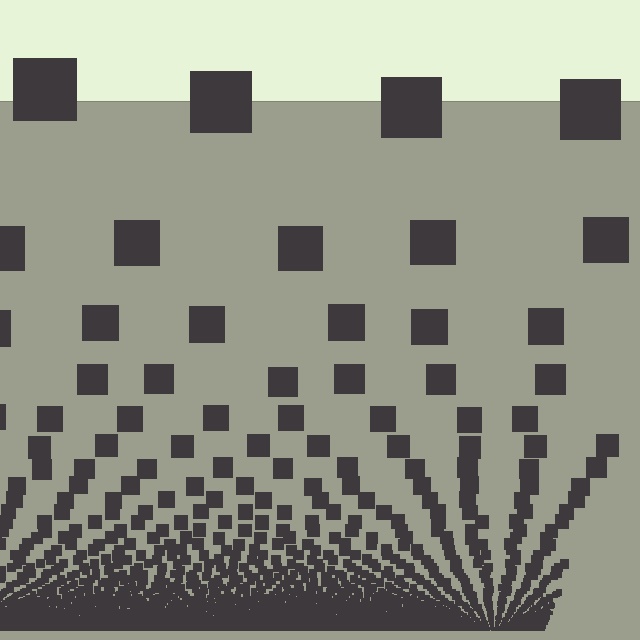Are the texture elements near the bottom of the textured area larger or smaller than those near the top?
Smaller. The gradient is inverted — elements near the bottom are smaller and denser.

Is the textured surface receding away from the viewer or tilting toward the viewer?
The surface appears to tilt toward the viewer. Texture elements get larger and sparser toward the top.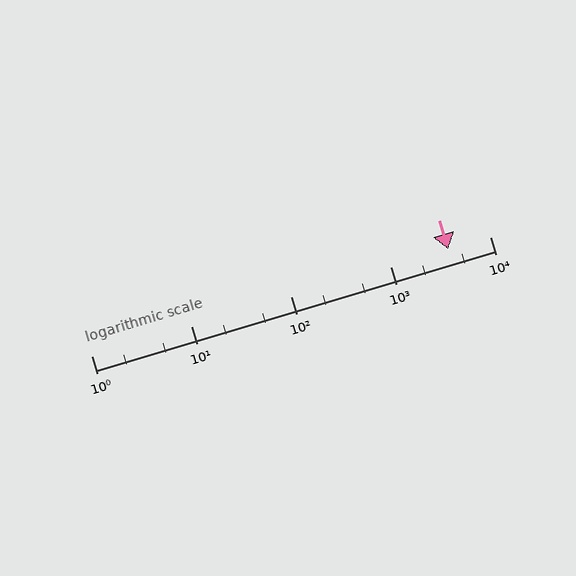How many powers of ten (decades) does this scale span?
The scale spans 4 decades, from 1 to 10000.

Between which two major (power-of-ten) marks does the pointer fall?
The pointer is between 1000 and 10000.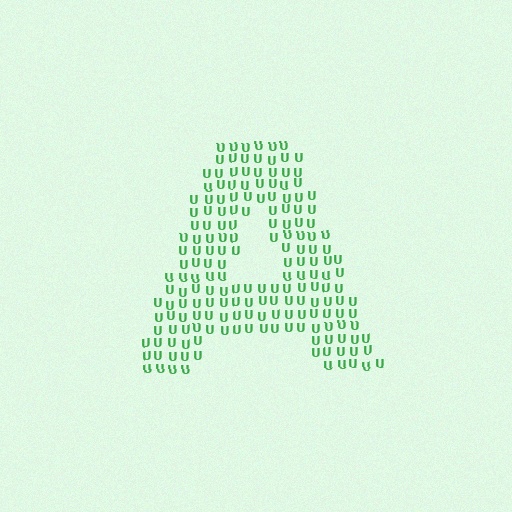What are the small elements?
The small elements are letter U's.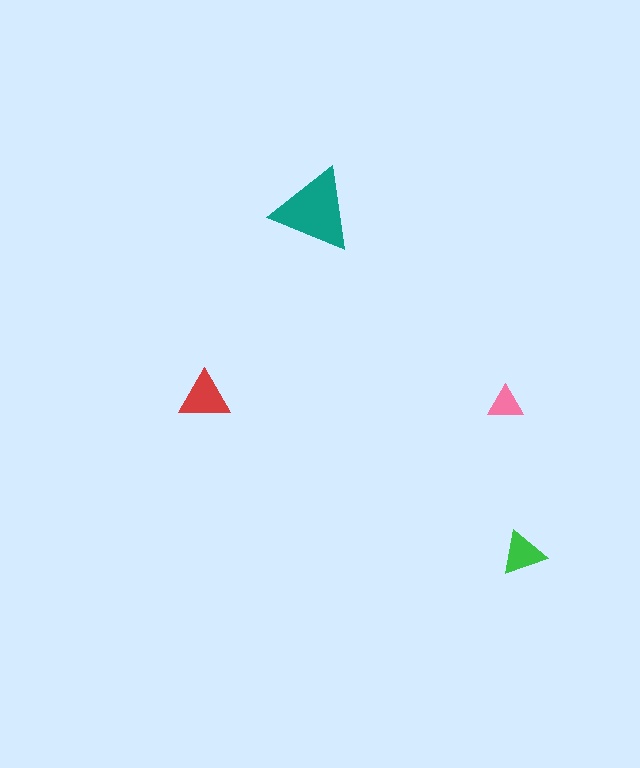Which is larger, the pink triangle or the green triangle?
The green one.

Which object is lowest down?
The green triangle is bottommost.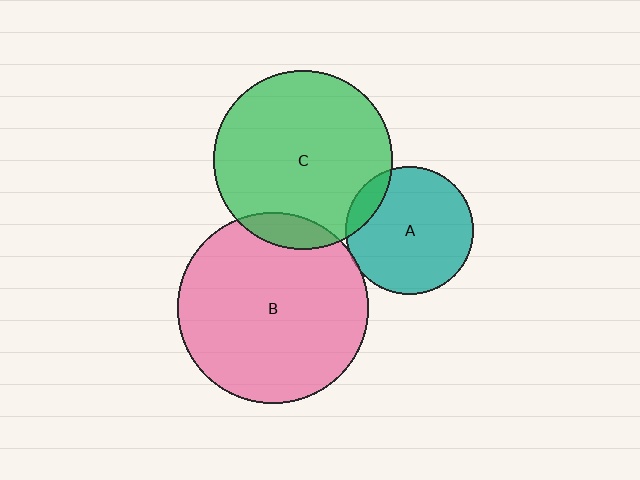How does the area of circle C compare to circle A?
Approximately 1.9 times.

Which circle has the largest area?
Circle B (pink).